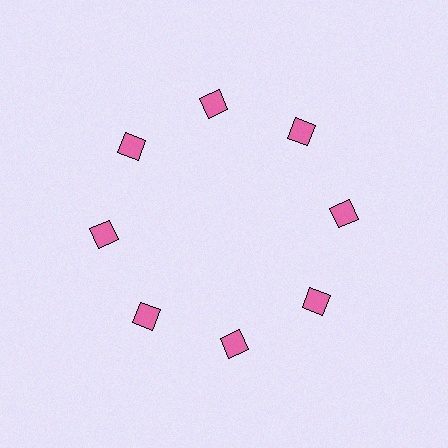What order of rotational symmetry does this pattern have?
This pattern has 8-fold rotational symmetry.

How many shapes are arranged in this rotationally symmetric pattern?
There are 8 shapes, arranged in 8 groups of 1.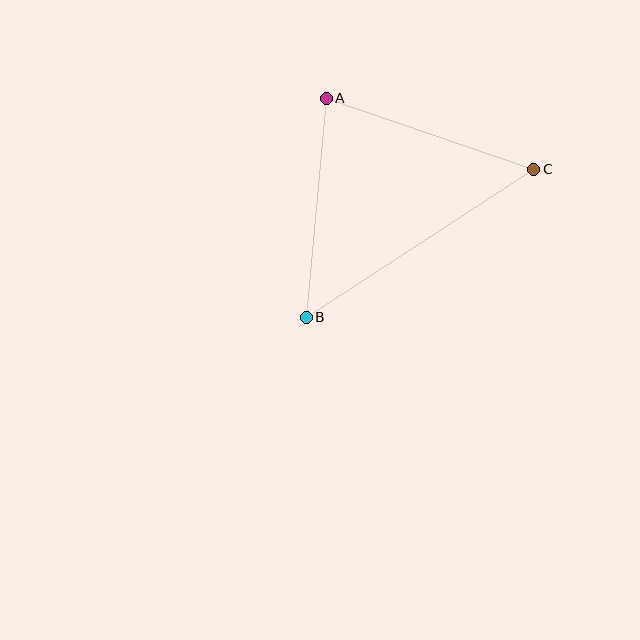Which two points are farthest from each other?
Points B and C are farthest from each other.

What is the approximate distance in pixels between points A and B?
The distance between A and B is approximately 220 pixels.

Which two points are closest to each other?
Points A and C are closest to each other.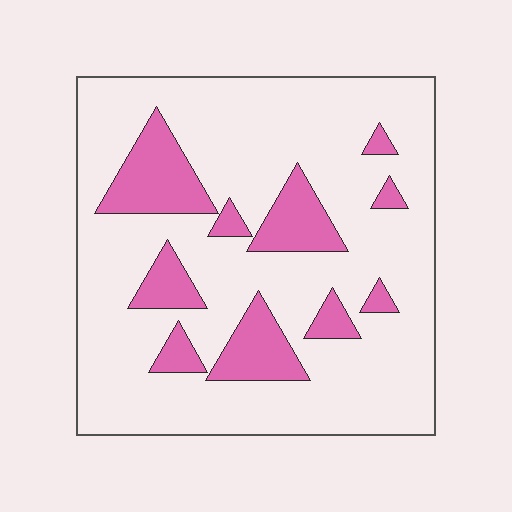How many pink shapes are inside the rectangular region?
10.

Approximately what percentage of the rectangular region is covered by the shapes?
Approximately 20%.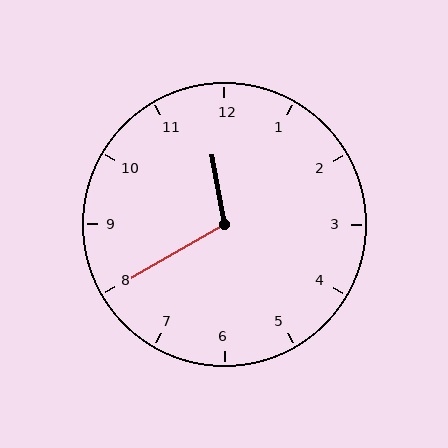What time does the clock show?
11:40.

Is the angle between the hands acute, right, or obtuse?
It is obtuse.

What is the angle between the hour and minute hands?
Approximately 110 degrees.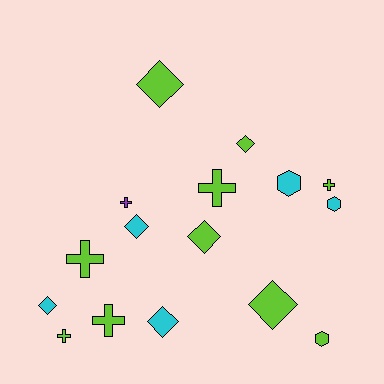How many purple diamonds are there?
There are no purple diamonds.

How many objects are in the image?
There are 16 objects.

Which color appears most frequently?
Lime, with 10 objects.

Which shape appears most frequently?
Diamond, with 7 objects.